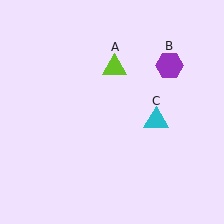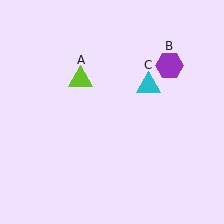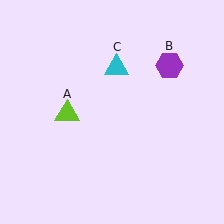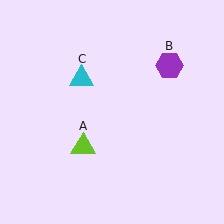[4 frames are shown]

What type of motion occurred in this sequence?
The lime triangle (object A), cyan triangle (object C) rotated counterclockwise around the center of the scene.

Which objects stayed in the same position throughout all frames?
Purple hexagon (object B) remained stationary.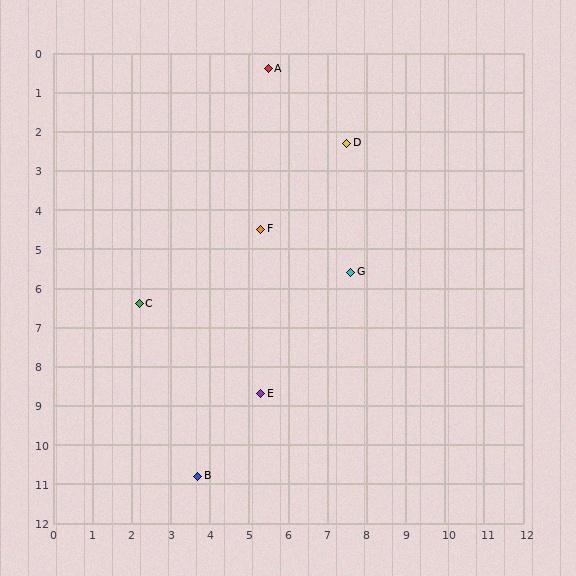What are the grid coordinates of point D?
Point D is at approximately (7.5, 2.3).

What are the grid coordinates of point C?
Point C is at approximately (2.2, 6.4).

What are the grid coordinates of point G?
Point G is at approximately (7.6, 5.6).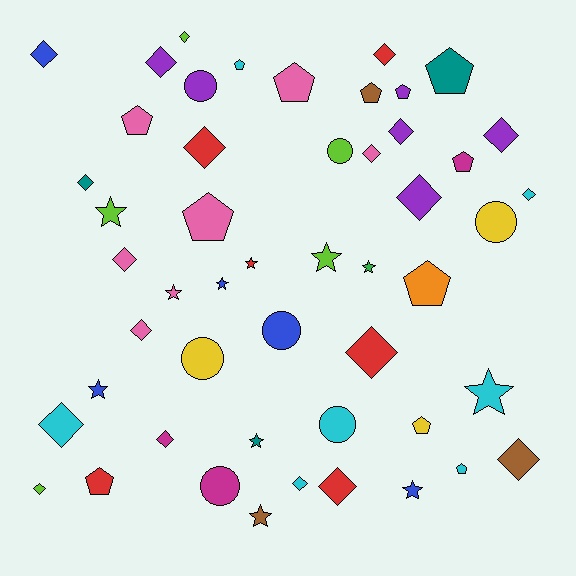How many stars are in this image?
There are 11 stars.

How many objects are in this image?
There are 50 objects.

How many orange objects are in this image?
There is 1 orange object.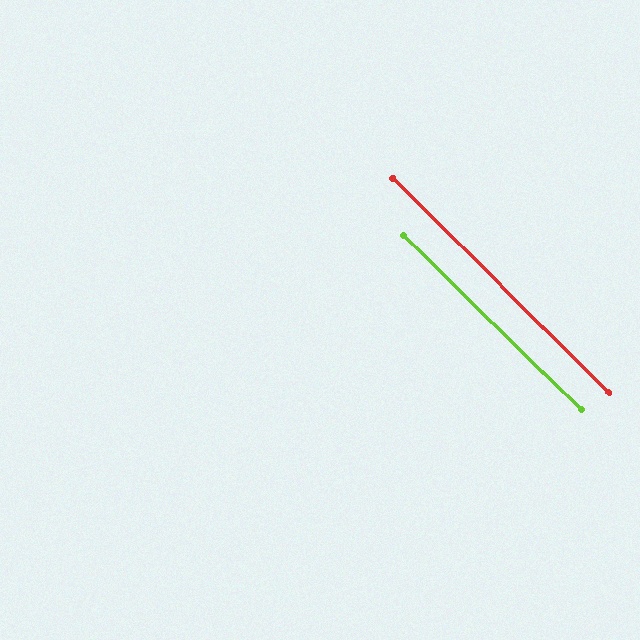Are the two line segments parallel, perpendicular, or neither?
Parallel — their directions differ by only 0.4°.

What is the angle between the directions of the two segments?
Approximately 0 degrees.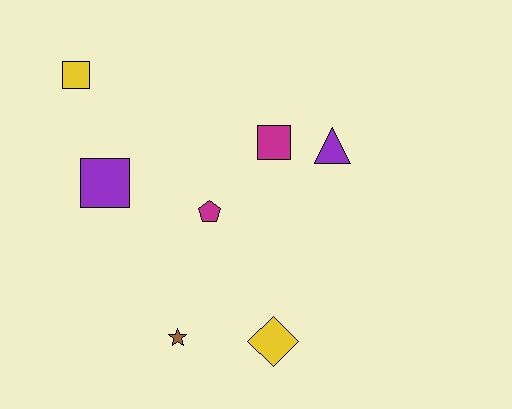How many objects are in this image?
There are 7 objects.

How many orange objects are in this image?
There are no orange objects.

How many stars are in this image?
There is 1 star.